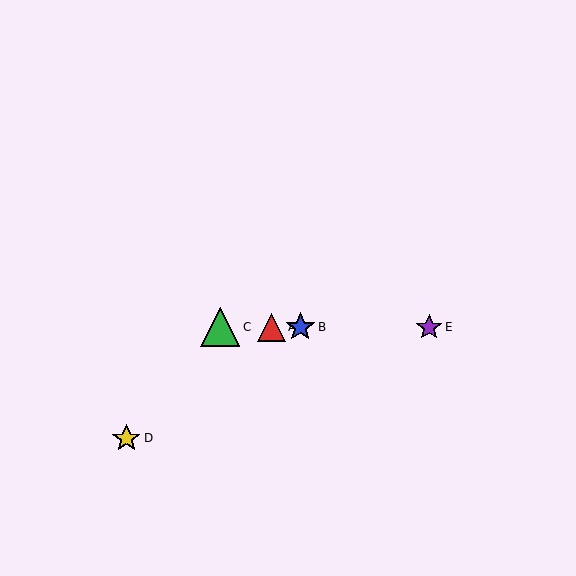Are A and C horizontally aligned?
Yes, both are at y≈327.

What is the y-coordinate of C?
Object C is at y≈327.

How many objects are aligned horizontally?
4 objects (A, B, C, E) are aligned horizontally.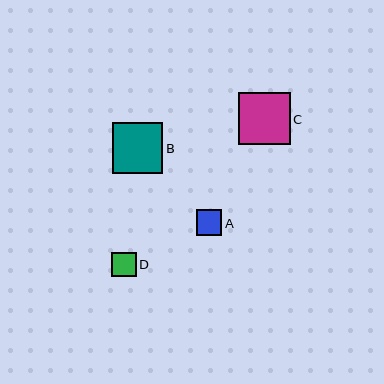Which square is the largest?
Square C is the largest with a size of approximately 52 pixels.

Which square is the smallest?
Square D is the smallest with a size of approximately 25 pixels.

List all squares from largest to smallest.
From largest to smallest: C, B, A, D.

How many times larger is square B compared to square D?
Square B is approximately 2.1 times the size of square D.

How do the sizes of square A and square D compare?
Square A and square D are approximately the same size.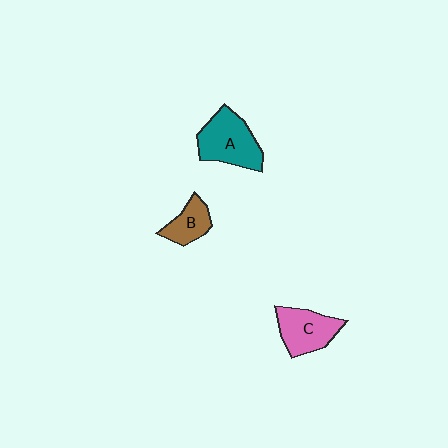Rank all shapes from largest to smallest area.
From largest to smallest: A (teal), C (pink), B (brown).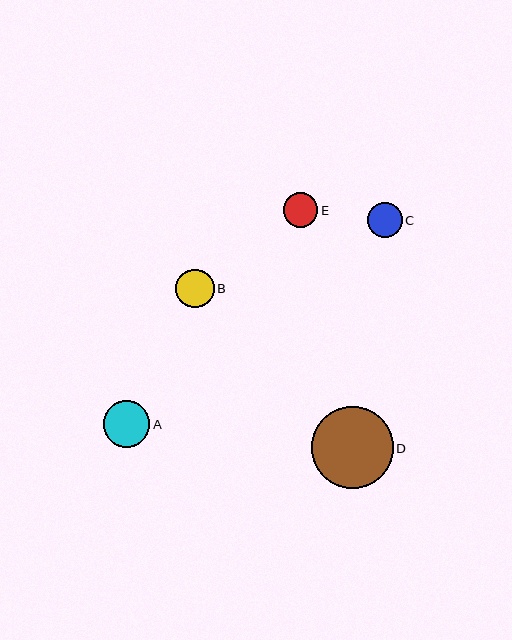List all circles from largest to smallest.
From largest to smallest: D, A, B, C, E.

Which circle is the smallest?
Circle E is the smallest with a size of approximately 35 pixels.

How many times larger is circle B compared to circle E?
Circle B is approximately 1.1 times the size of circle E.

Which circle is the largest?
Circle D is the largest with a size of approximately 82 pixels.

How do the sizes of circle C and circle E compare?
Circle C and circle E are approximately the same size.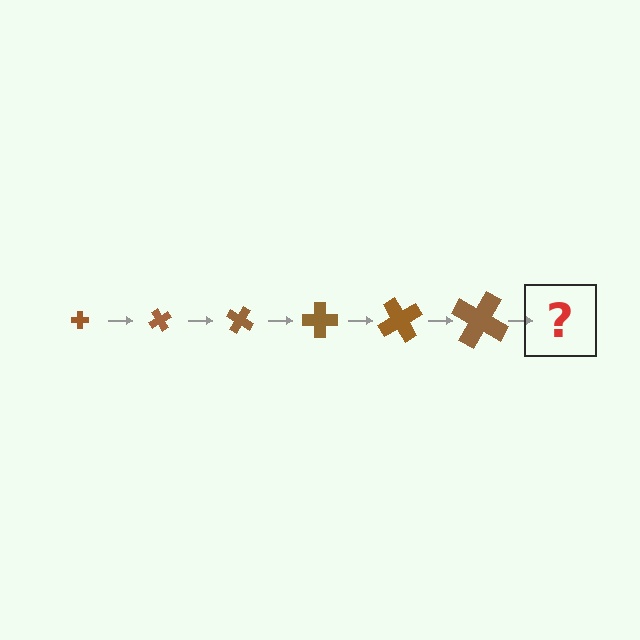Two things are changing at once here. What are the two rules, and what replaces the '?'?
The two rules are that the cross grows larger each step and it rotates 60 degrees each step. The '?' should be a cross, larger than the previous one and rotated 360 degrees from the start.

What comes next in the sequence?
The next element should be a cross, larger than the previous one and rotated 360 degrees from the start.